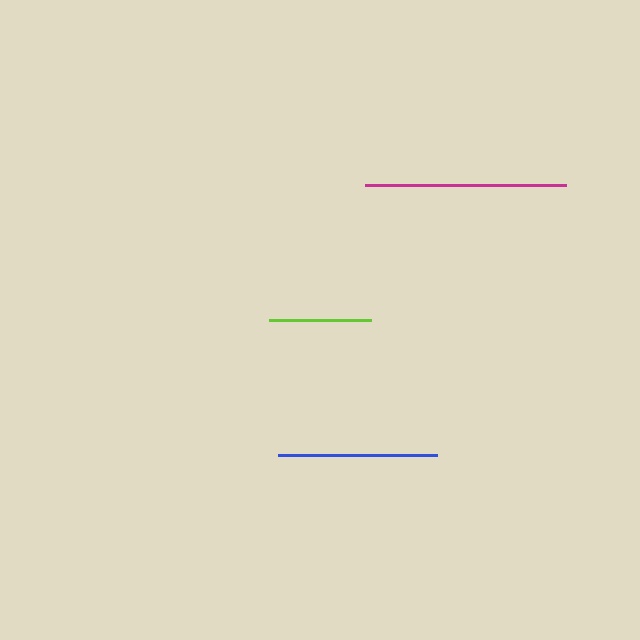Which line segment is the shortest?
The lime line is the shortest at approximately 103 pixels.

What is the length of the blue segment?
The blue segment is approximately 159 pixels long.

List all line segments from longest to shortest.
From longest to shortest: magenta, blue, lime.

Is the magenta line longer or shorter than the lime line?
The magenta line is longer than the lime line.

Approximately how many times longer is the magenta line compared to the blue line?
The magenta line is approximately 1.3 times the length of the blue line.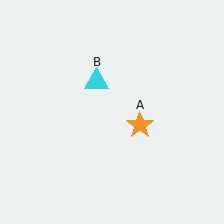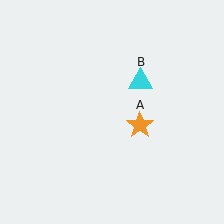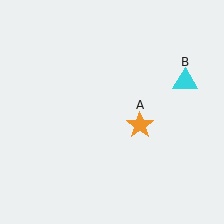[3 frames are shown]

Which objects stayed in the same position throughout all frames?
Orange star (object A) remained stationary.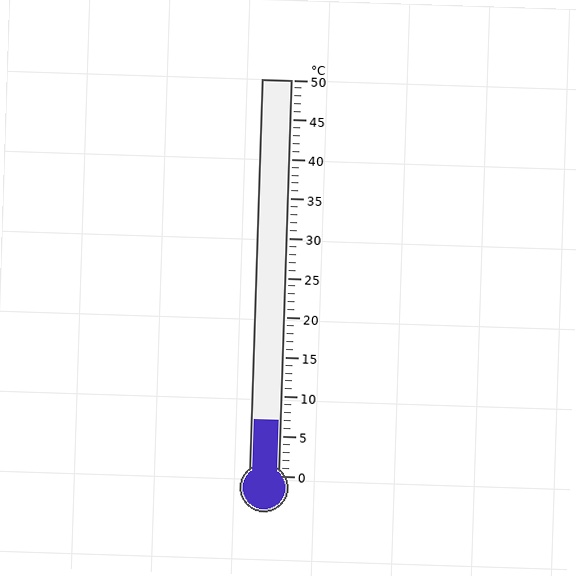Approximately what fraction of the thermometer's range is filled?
The thermometer is filled to approximately 15% of its range.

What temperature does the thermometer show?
The thermometer shows approximately 7°C.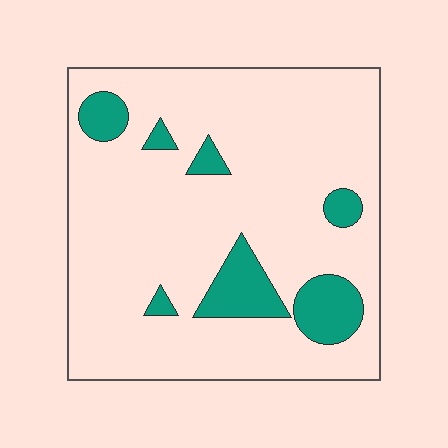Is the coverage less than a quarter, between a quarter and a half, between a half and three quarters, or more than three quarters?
Less than a quarter.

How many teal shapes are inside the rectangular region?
7.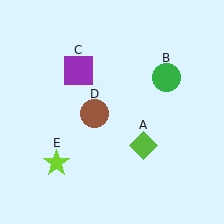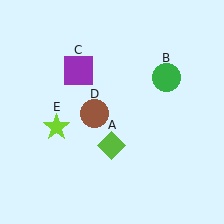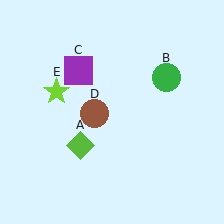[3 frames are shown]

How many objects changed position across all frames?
2 objects changed position: lime diamond (object A), lime star (object E).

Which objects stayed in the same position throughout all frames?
Green circle (object B) and purple square (object C) and brown circle (object D) remained stationary.